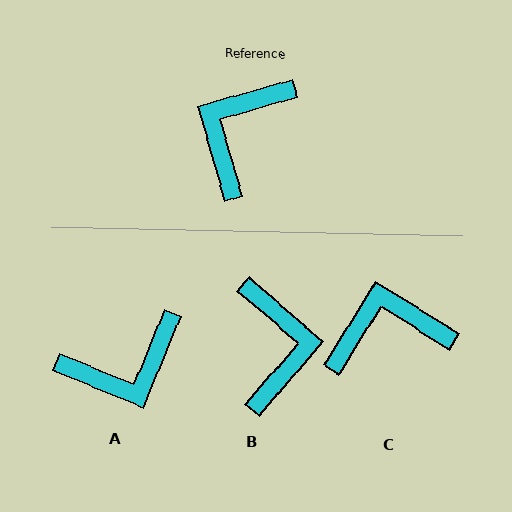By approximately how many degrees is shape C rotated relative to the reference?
Approximately 48 degrees clockwise.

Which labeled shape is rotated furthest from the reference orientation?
B, about 147 degrees away.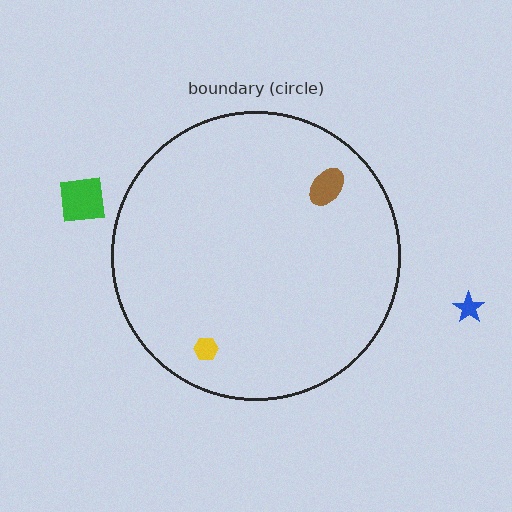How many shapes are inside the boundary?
2 inside, 2 outside.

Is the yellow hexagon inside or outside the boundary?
Inside.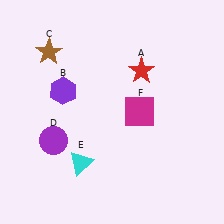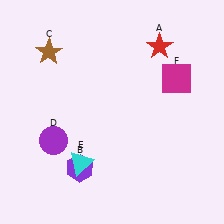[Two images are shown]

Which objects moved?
The objects that moved are: the red star (A), the purple hexagon (B), the magenta square (F).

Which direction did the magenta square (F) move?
The magenta square (F) moved right.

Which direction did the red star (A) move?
The red star (A) moved up.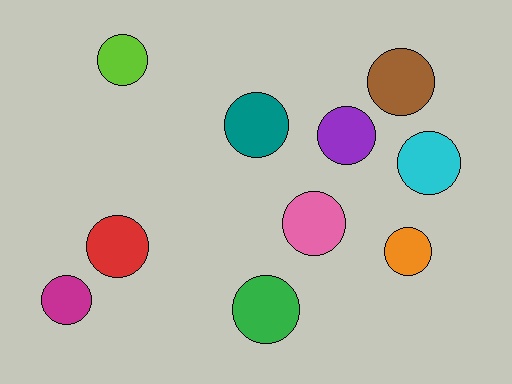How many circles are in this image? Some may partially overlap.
There are 10 circles.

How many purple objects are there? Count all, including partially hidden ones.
There is 1 purple object.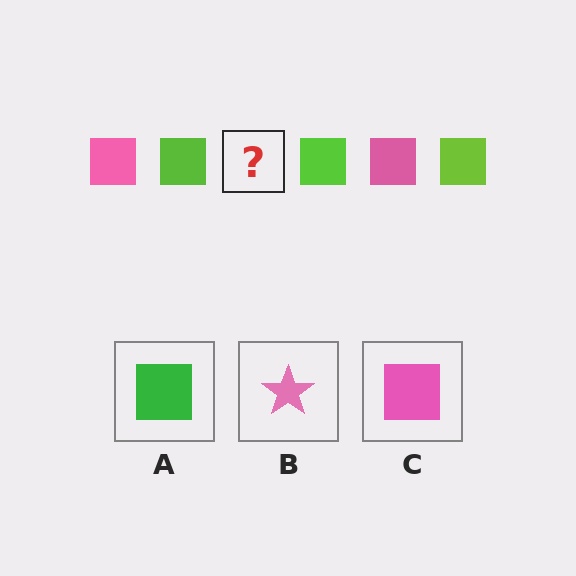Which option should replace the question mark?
Option C.